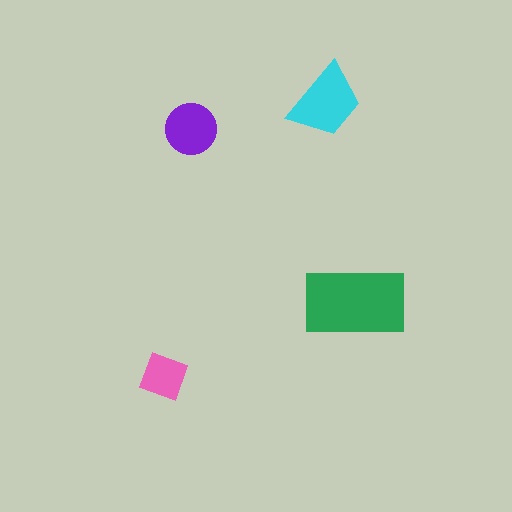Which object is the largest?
The green rectangle.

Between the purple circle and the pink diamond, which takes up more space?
The purple circle.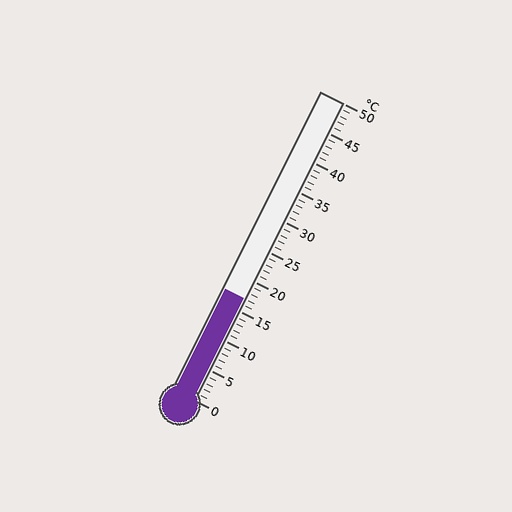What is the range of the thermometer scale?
The thermometer scale ranges from 0°C to 50°C.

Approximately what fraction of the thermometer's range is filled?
The thermometer is filled to approximately 35% of its range.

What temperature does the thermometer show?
The thermometer shows approximately 17°C.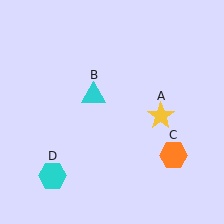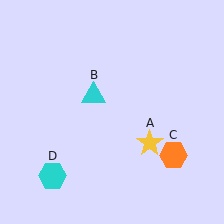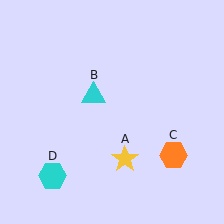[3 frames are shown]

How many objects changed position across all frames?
1 object changed position: yellow star (object A).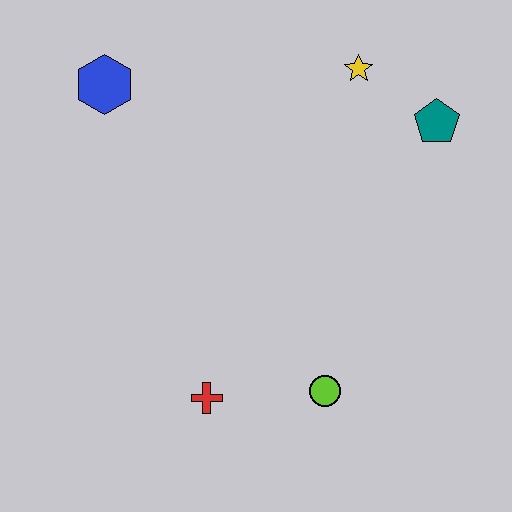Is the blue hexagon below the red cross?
No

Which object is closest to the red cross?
The lime circle is closest to the red cross.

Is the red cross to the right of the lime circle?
No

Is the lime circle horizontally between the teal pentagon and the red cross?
Yes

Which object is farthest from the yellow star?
The red cross is farthest from the yellow star.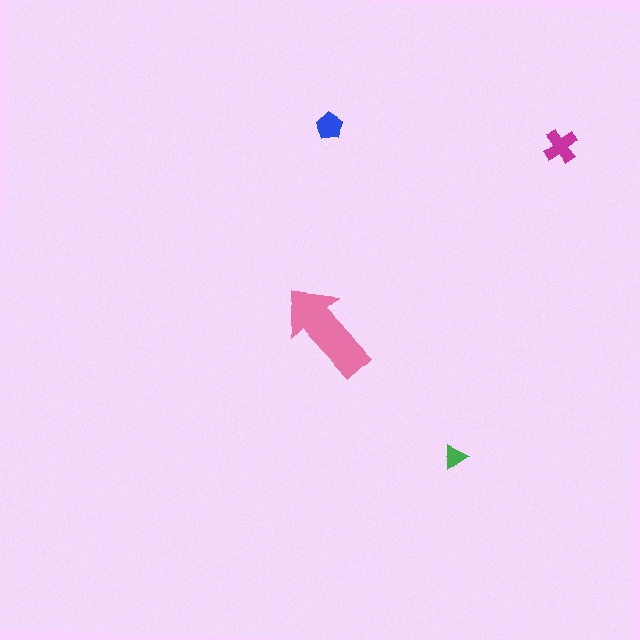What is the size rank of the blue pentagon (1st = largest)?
3rd.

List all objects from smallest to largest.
The green triangle, the blue pentagon, the magenta cross, the pink arrow.